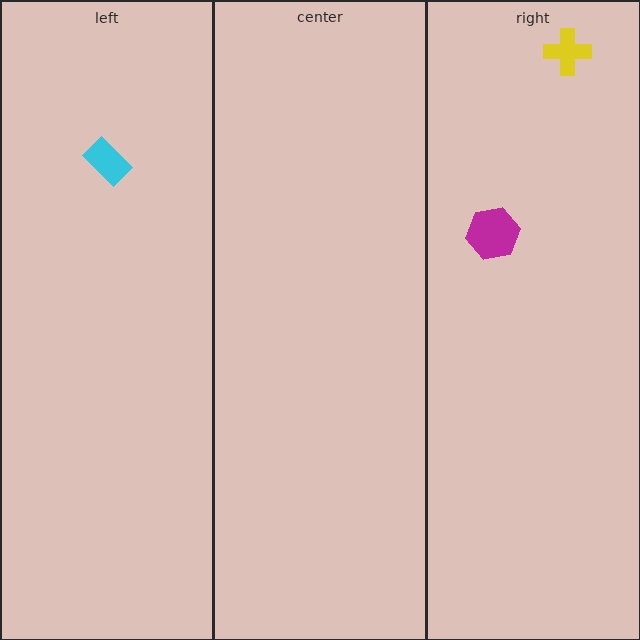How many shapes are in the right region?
2.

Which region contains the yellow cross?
The right region.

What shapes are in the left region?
The cyan rectangle.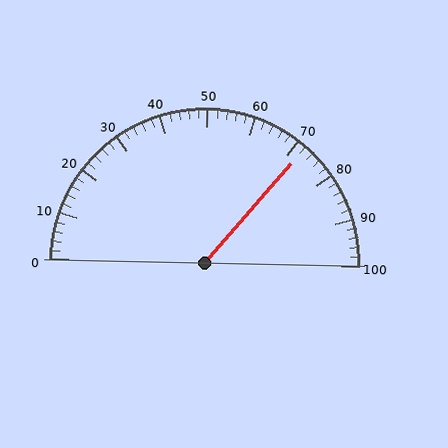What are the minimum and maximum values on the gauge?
The gauge ranges from 0 to 100.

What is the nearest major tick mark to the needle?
The nearest major tick mark is 70.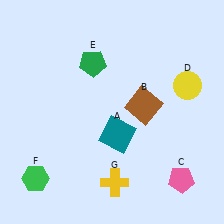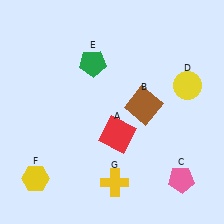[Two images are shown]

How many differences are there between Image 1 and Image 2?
There are 2 differences between the two images.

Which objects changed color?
A changed from teal to red. F changed from green to yellow.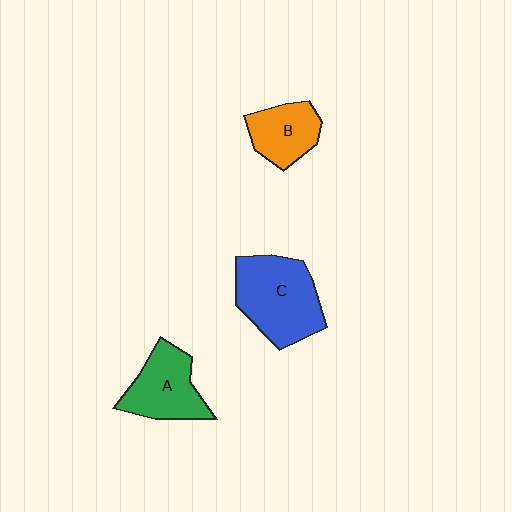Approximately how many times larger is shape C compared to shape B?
Approximately 1.7 times.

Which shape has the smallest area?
Shape B (orange).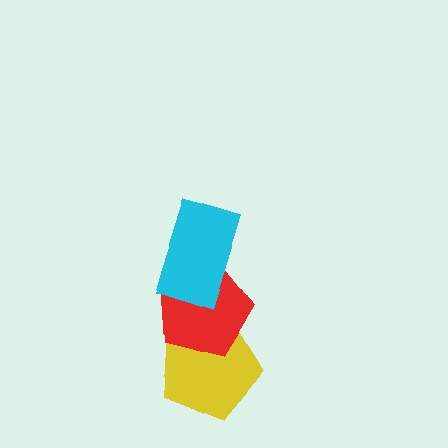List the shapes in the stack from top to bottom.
From top to bottom: the cyan rectangle, the red pentagon, the yellow pentagon.